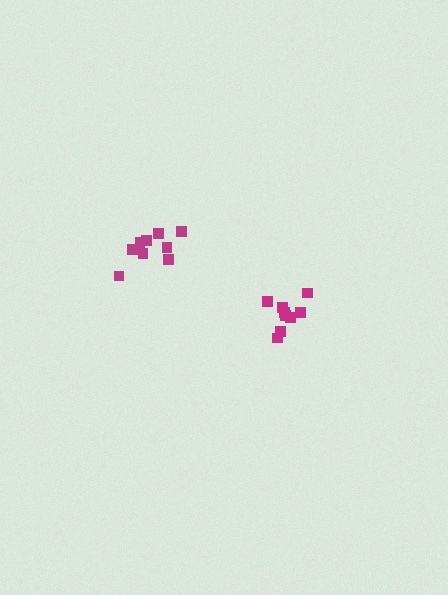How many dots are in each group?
Group 1: 9 dots, Group 2: 9 dots (18 total).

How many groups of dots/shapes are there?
There are 2 groups.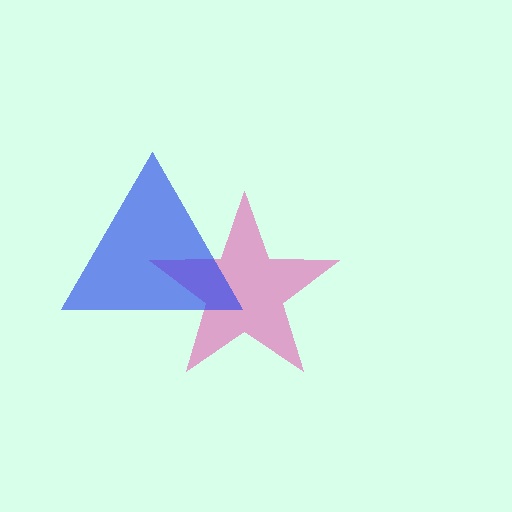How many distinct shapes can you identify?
There are 2 distinct shapes: a pink star, a blue triangle.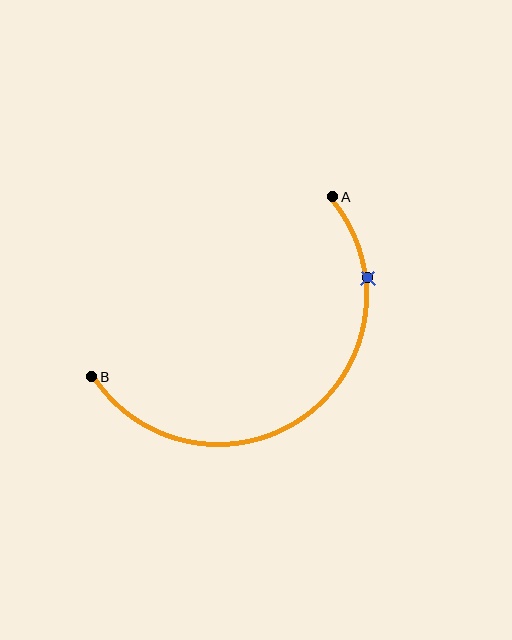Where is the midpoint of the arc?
The arc midpoint is the point on the curve farthest from the straight line joining A and B. It sits below and to the right of that line.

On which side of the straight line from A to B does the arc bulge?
The arc bulges below and to the right of the straight line connecting A and B.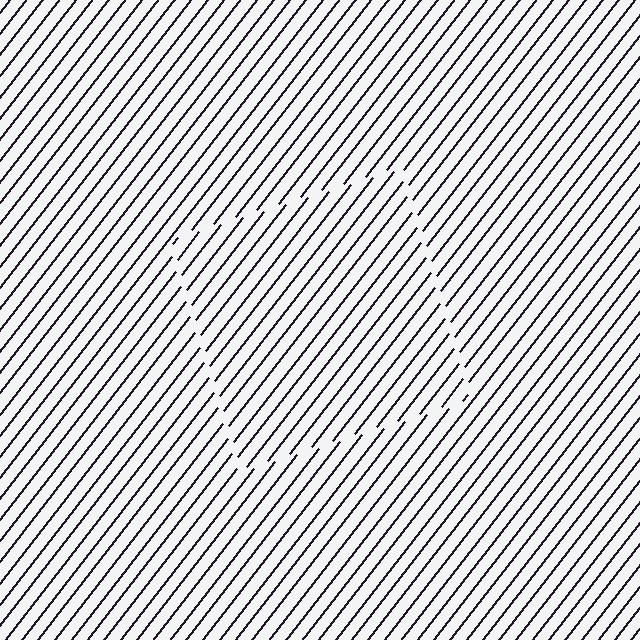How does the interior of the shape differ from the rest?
The interior of the shape contains the same grating, shifted by half a period — the contour is defined by the phase discontinuity where line-ends from the inner and outer gratings abut.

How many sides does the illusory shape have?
4 sides — the line-ends trace a square.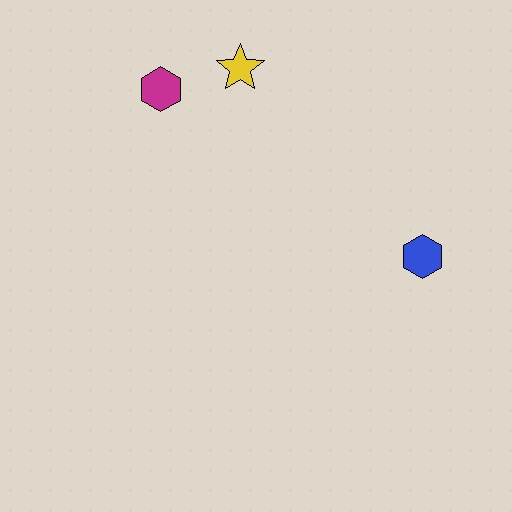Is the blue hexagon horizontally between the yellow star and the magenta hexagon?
No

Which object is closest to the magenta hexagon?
The yellow star is closest to the magenta hexagon.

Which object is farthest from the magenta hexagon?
The blue hexagon is farthest from the magenta hexagon.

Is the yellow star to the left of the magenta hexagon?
No